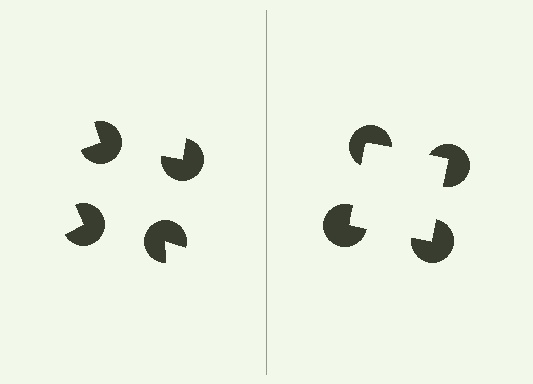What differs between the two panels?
The pac-man discs are positioned identically on both sides; only the wedge orientations differ. On the right they align to a square; on the left they are misaligned.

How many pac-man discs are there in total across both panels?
8 — 4 on each side.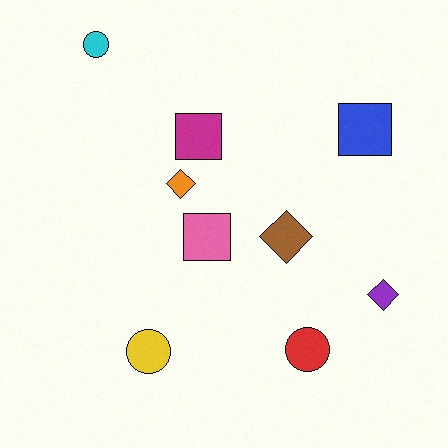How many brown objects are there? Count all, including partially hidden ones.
There is 1 brown object.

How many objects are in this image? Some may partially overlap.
There are 9 objects.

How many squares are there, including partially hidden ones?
There are 3 squares.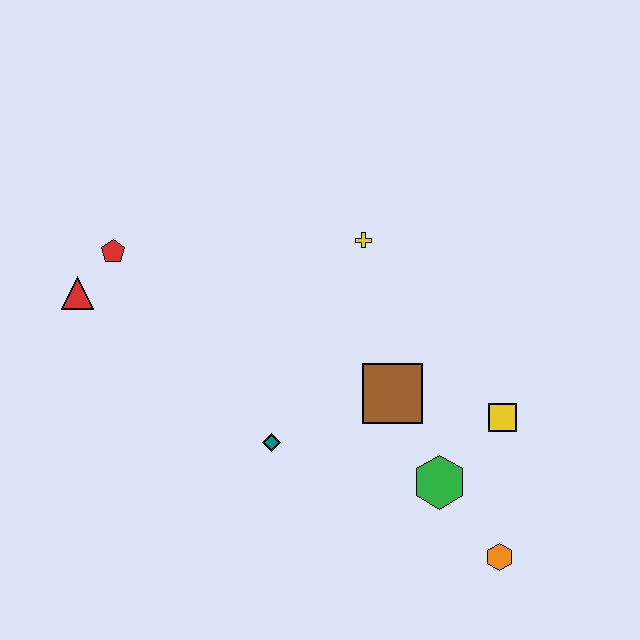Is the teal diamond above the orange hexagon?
Yes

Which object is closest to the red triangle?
The red pentagon is closest to the red triangle.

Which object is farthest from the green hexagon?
The red triangle is farthest from the green hexagon.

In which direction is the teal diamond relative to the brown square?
The teal diamond is to the left of the brown square.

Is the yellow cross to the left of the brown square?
Yes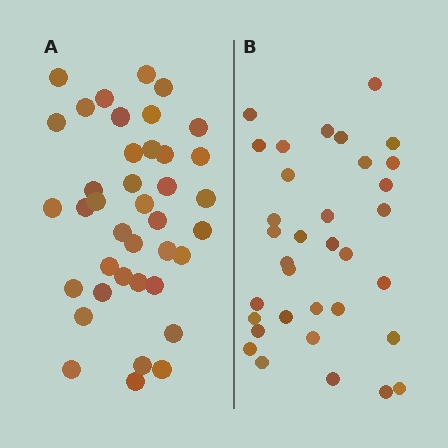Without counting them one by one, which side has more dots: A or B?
Region A (the left region) has more dots.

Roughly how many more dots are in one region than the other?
Region A has about 5 more dots than region B.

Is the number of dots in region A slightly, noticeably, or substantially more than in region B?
Region A has only slightly more — the two regions are fairly close. The ratio is roughly 1.1 to 1.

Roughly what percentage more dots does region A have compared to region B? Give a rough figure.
About 15% more.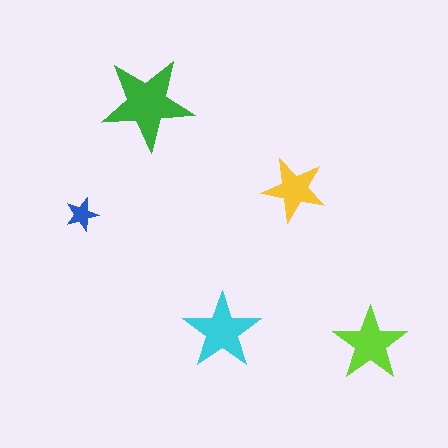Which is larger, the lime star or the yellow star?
The lime one.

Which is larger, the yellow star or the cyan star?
The cyan one.